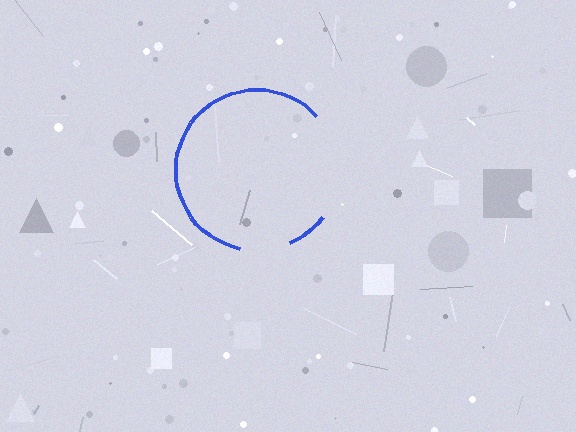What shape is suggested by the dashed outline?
The dashed outline suggests a circle.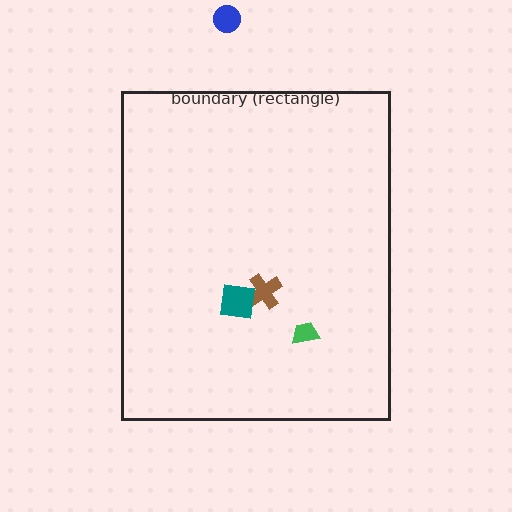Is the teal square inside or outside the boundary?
Inside.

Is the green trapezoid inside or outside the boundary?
Inside.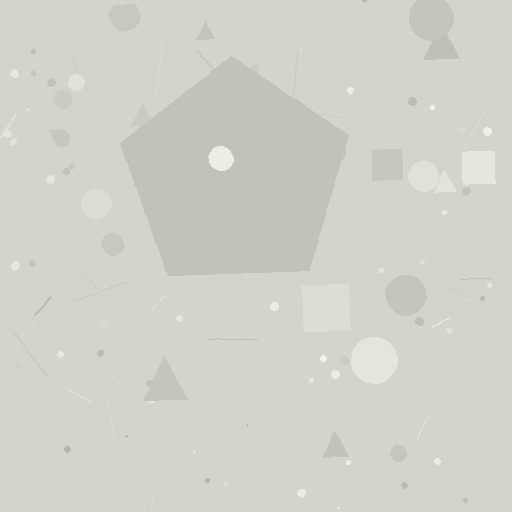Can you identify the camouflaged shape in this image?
The camouflaged shape is a pentagon.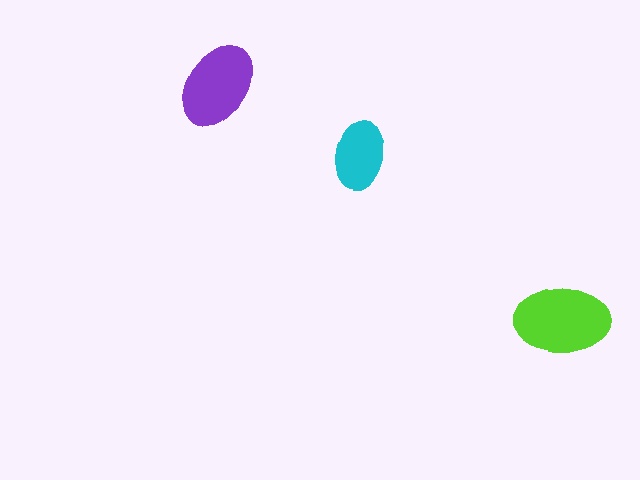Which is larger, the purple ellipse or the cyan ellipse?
The purple one.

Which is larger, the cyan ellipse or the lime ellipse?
The lime one.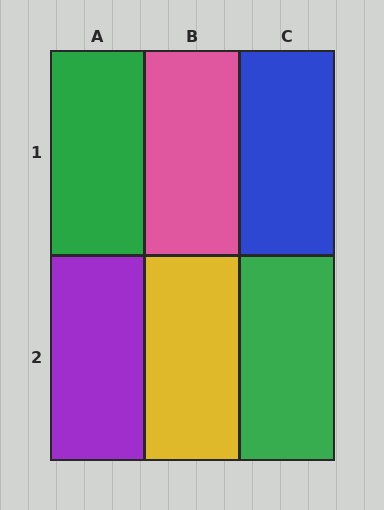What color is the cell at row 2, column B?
Yellow.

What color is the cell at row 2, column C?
Green.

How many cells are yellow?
1 cell is yellow.